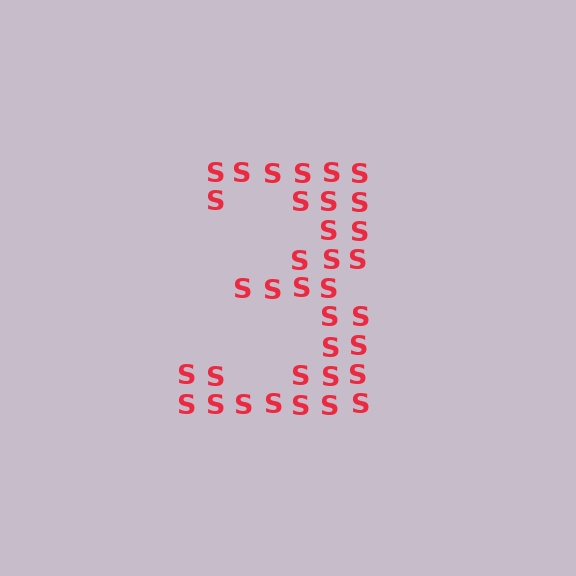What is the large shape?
The large shape is the digit 3.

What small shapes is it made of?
It is made of small letter S's.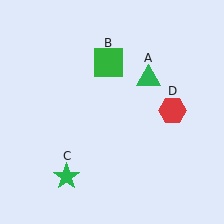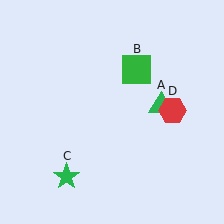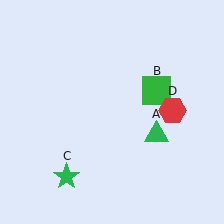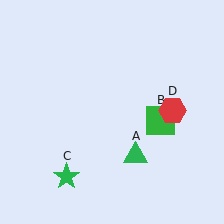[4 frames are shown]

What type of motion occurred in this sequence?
The green triangle (object A), green square (object B) rotated clockwise around the center of the scene.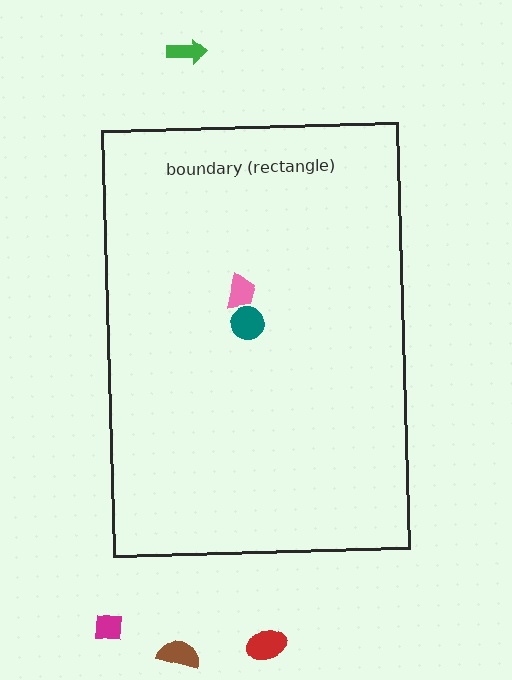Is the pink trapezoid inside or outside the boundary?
Inside.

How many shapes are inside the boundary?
2 inside, 4 outside.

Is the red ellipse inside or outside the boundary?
Outside.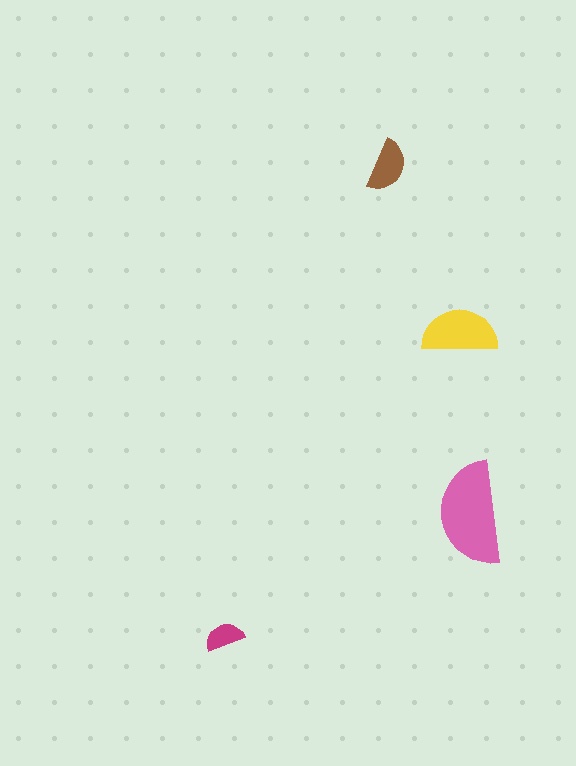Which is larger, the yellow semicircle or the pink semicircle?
The pink one.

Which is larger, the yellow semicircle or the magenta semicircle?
The yellow one.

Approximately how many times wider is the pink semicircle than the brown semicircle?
About 2 times wider.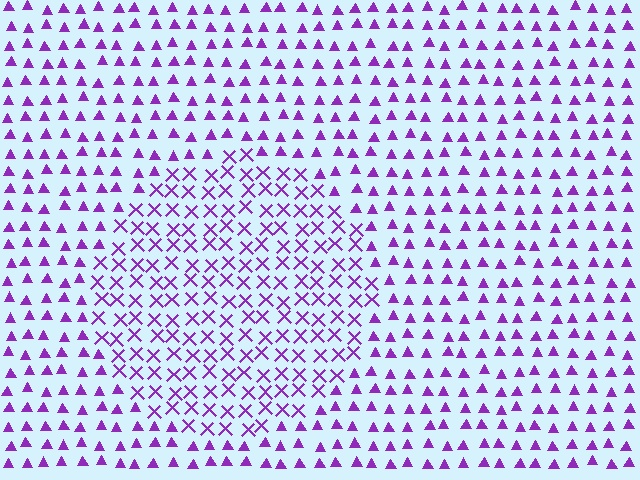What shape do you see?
I see a circle.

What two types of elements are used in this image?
The image uses X marks inside the circle region and triangles outside it.